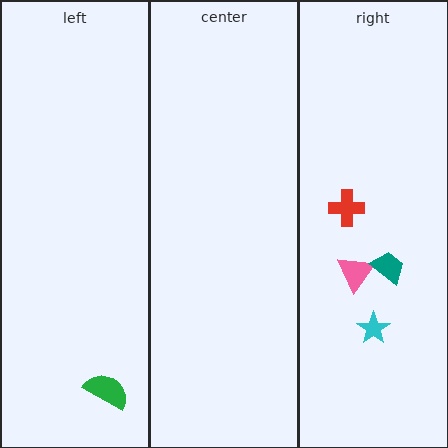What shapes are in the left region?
The green semicircle.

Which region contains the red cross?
The right region.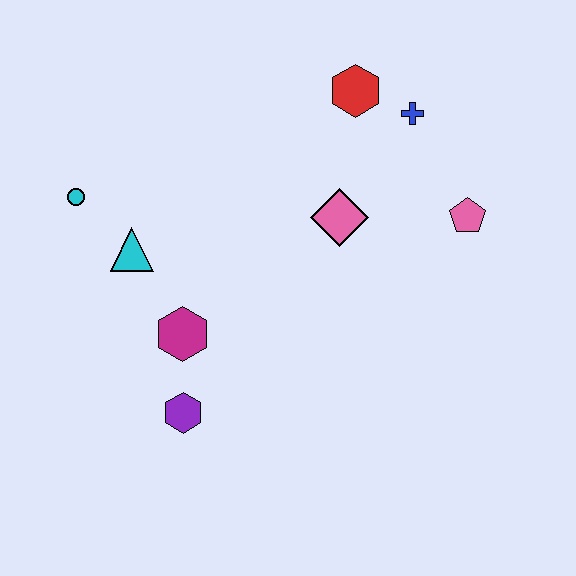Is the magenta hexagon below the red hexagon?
Yes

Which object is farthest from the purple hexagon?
The blue cross is farthest from the purple hexagon.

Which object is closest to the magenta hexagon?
The purple hexagon is closest to the magenta hexagon.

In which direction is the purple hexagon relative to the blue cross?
The purple hexagon is below the blue cross.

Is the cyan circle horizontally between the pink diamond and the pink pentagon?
No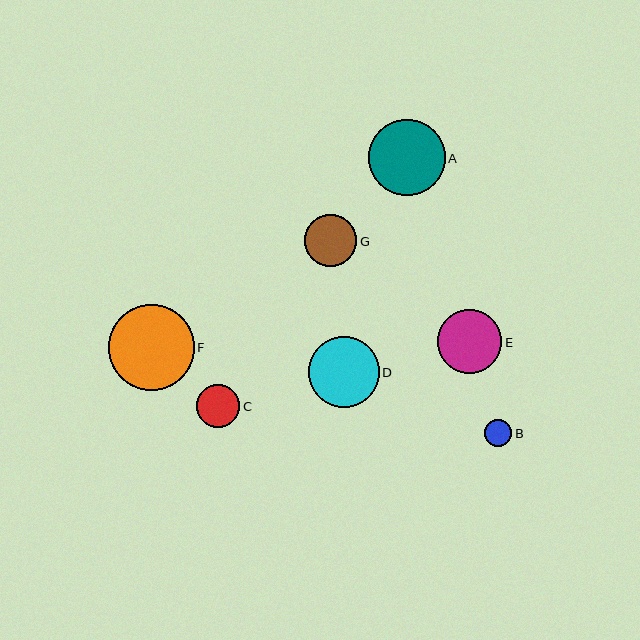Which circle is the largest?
Circle F is the largest with a size of approximately 86 pixels.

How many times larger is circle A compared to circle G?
Circle A is approximately 1.5 times the size of circle G.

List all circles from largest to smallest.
From largest to smallest: F, A, D, E, G, C, B.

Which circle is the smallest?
Circle B is the smallest with a size of approximately 27 pixels.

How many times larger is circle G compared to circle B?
Circle G is approximately 1.9 times the size of circle B.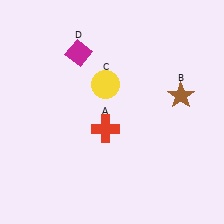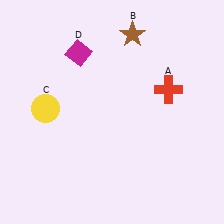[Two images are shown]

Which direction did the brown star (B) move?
The brown star (B) moved up.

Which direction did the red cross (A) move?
The red cross (A) moved right.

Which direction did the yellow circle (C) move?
The yellow circle (C) moved left.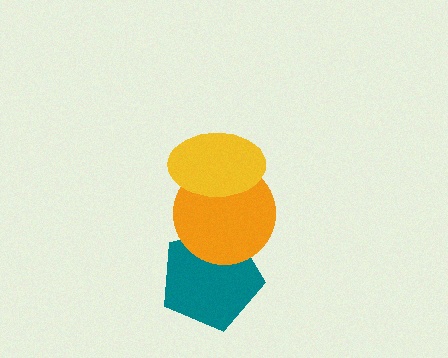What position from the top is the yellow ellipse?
The yellow ellipse is 1st from the top.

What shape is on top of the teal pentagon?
The orange circle is on top of the teal pentagon.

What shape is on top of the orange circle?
The yellow ellipse is on top of the orange circle.